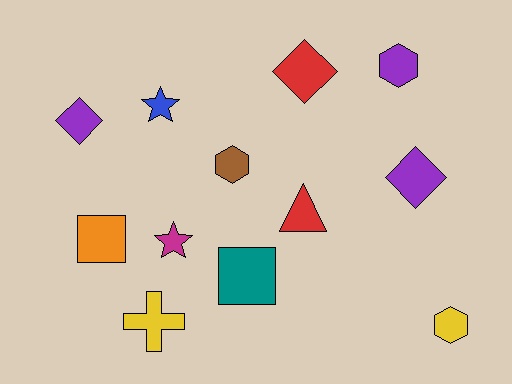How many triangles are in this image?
There is 1 triangle.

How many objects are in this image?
There are 12 objects.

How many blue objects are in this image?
There is 1 blue object.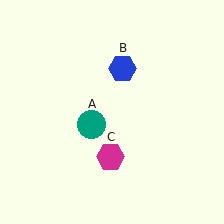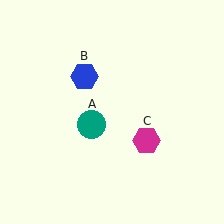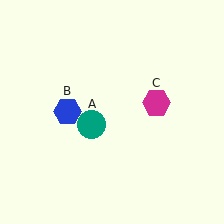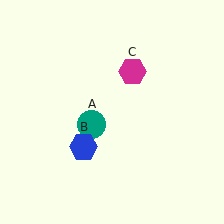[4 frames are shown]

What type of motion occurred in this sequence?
The blue hexagon (object B), magenta hexagon (object C) rotated counterclockwise around the center of the scene.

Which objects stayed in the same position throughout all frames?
Teal circle (object A) remained stationary.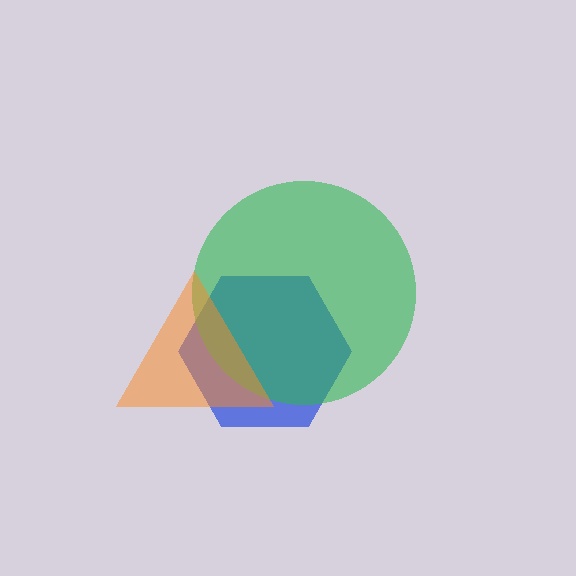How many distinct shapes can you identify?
There are 3 distinct shapes: a blue hexagon, a green circle, an orange triangle.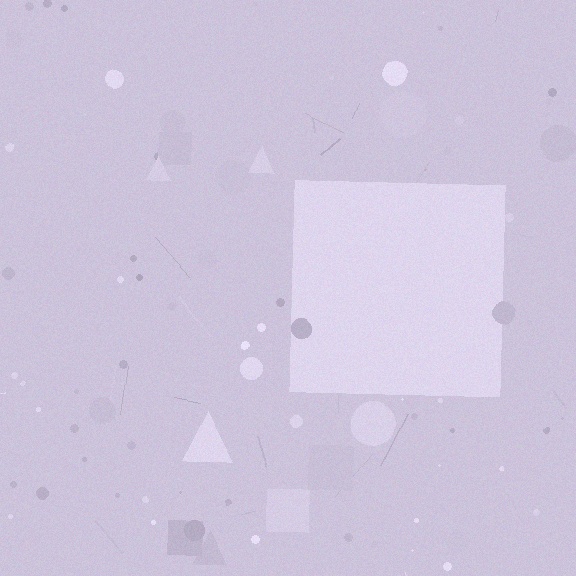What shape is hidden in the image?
A square is hidden in the image.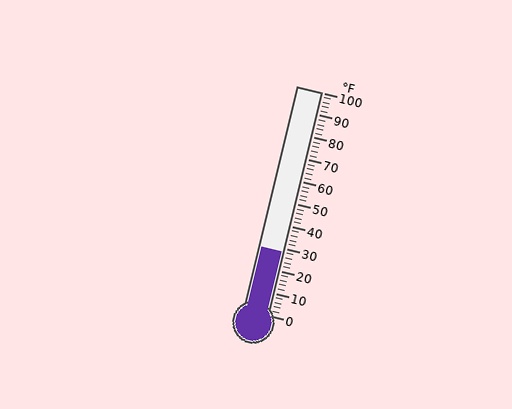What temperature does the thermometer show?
The thermometer shows approximately 28°F.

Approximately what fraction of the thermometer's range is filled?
The thermometer is filled to approximately 30% of its range.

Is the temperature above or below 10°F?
The temperature is above 10°F.